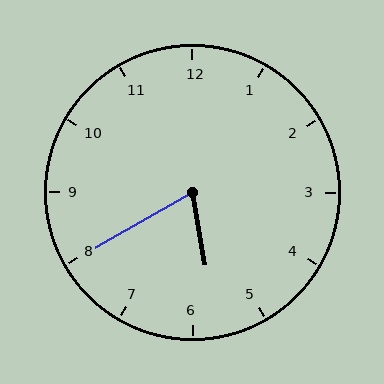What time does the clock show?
5:40.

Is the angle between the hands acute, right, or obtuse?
It is acute.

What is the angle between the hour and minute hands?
Approximately 70 degrees.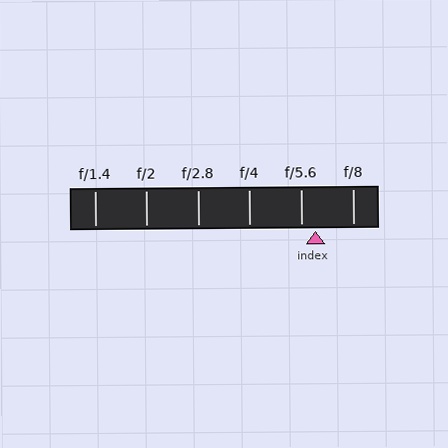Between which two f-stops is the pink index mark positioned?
The index mark is between f/5.6 and f/8.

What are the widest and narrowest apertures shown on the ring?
The widest aperture shown is f/1.4 and the narrowest is f/8.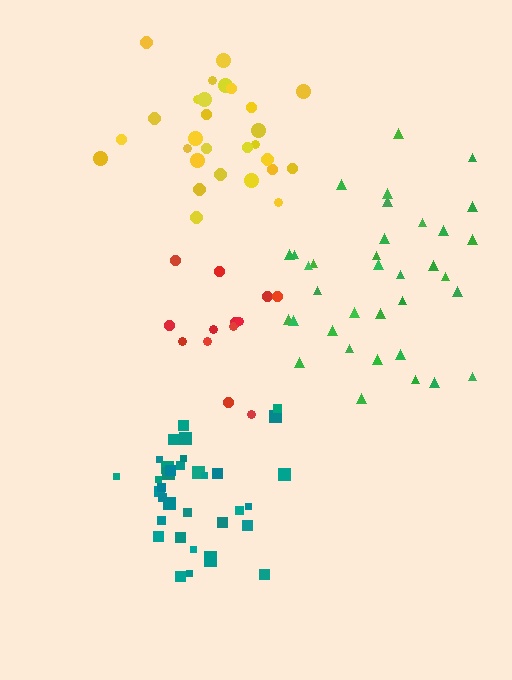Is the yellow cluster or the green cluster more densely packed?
Yellow.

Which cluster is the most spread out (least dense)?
Green.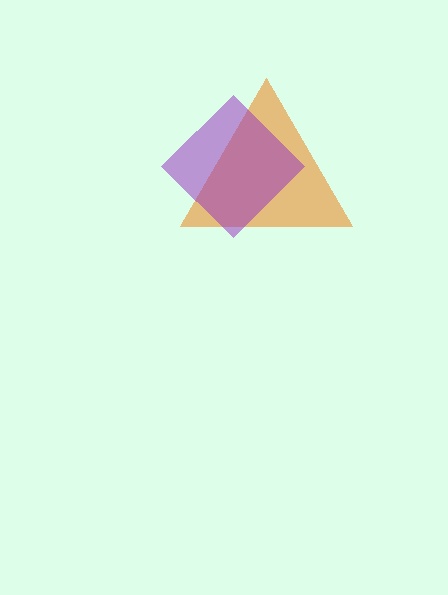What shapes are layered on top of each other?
The layered shapes are: an orange triangle, a purple diamond.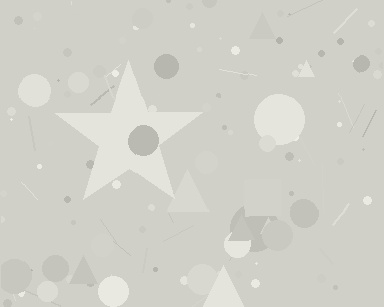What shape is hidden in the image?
A star is hidden in the image.